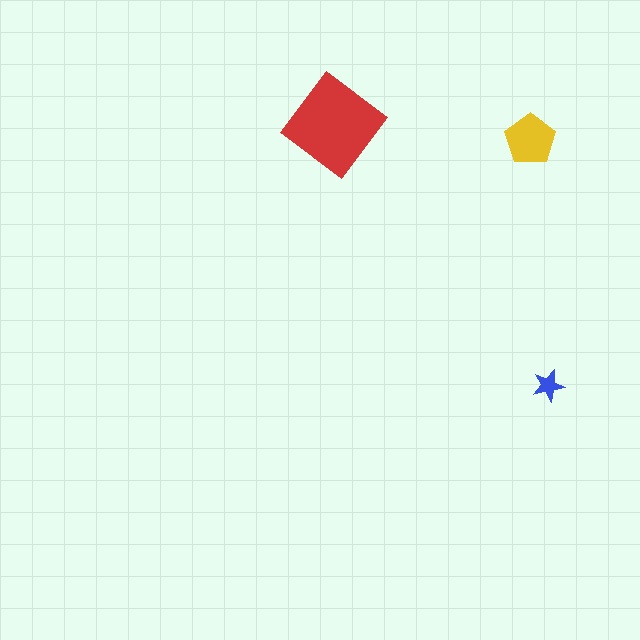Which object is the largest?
The red diamond.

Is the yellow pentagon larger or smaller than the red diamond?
Smaller.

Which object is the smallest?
The blue star.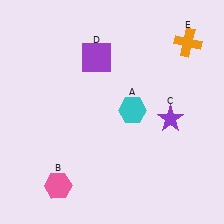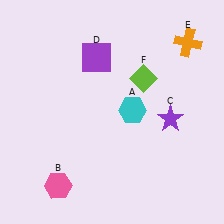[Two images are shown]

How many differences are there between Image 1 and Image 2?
There is 1 difference between the two images.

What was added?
A lime diamond (F) was added in Image 2.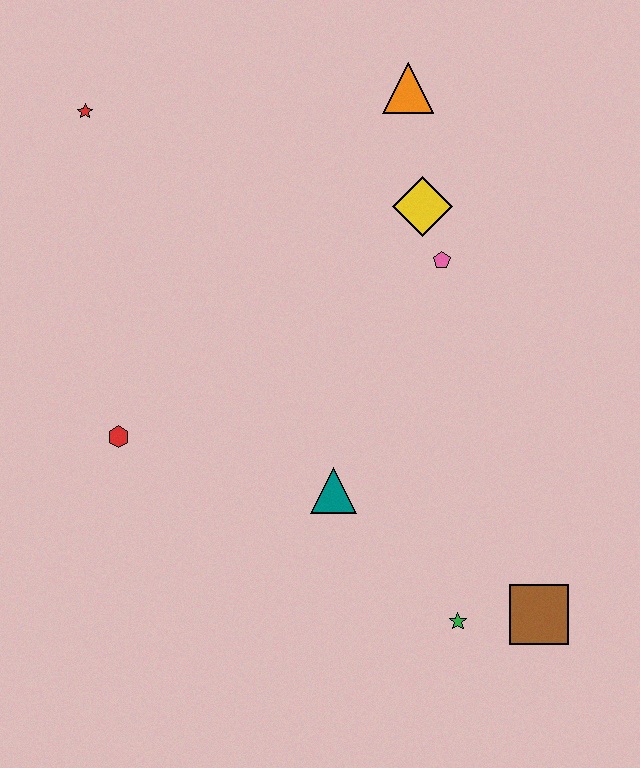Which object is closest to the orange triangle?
The yellow diamond is closest to the orange triangle.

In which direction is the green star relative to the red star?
The green star is below the red star.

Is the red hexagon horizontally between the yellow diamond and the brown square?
No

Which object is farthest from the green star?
The red star is farthest from the green star.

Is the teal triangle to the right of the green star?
No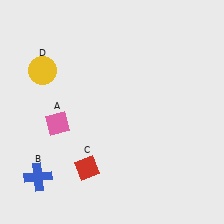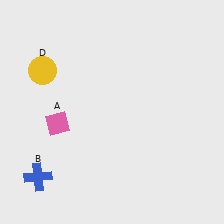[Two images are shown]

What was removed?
The red diamond (C) was removed in Image 2.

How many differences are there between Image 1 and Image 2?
There is 1 difference between the two images.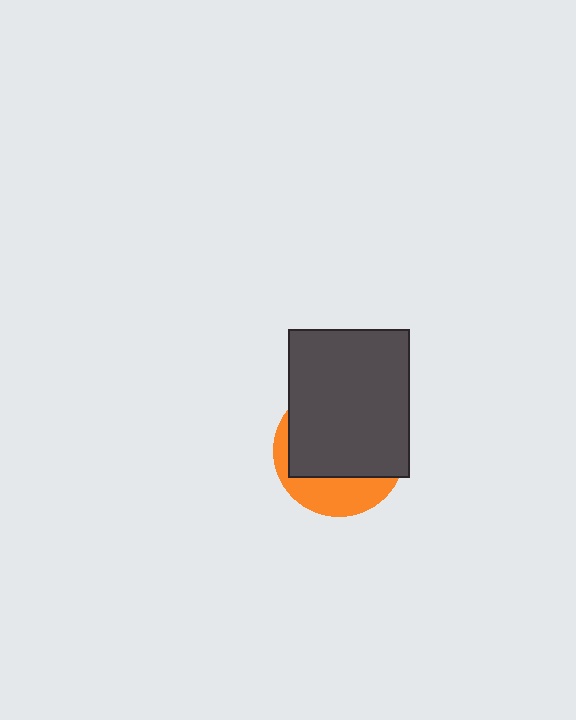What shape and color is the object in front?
The object in front is a dark gray rectangle.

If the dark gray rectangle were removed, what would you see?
You would see the complete orange circle.